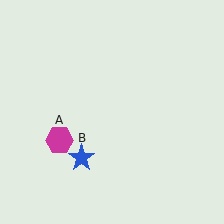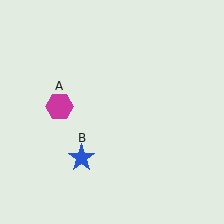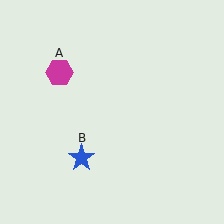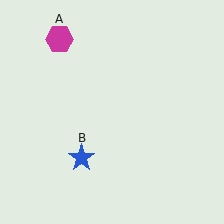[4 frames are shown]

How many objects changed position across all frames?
1 object changed position: magenta hexagon (object A).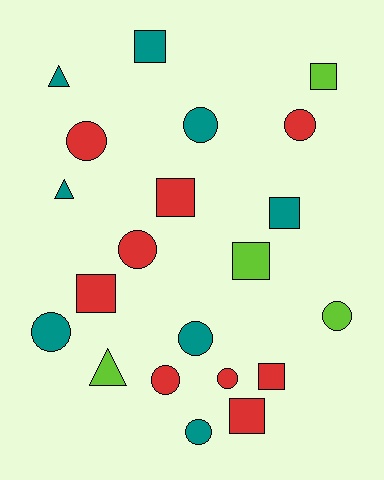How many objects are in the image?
There are 21 objects.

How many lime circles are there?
There is 1 lime circle.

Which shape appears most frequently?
Circle, with 10 objects.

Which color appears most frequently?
Red, with 9 objects.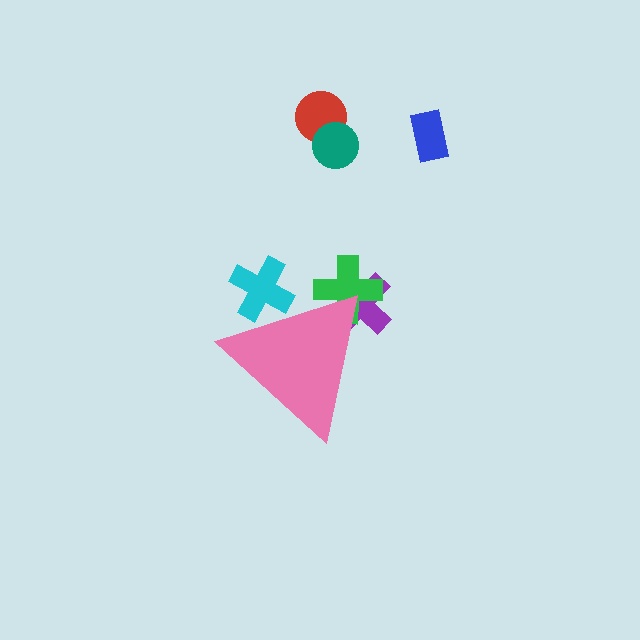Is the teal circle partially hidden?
No, the teal circle is fully visible.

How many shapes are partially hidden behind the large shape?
3 shapes are partially hidden.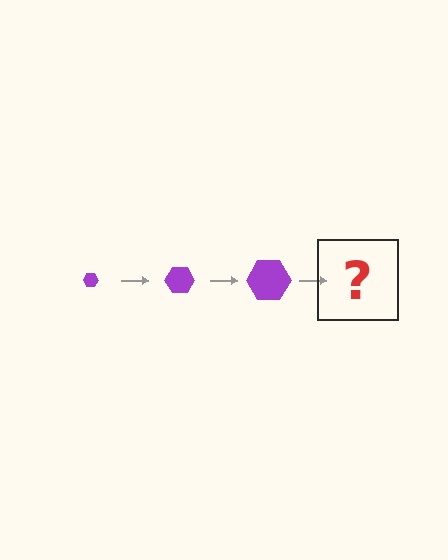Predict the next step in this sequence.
The next step is a purple hexagon, larger than the previous one.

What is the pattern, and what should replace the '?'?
The pattern is that the hexagon gets progressively larger each step. The '?' should be a purple hexagon, larger than the previous one.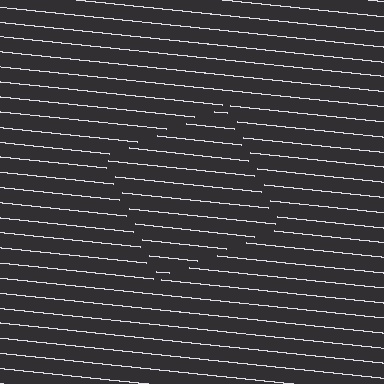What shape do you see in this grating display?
An illusory square. The interior of the shape contains the same grating, shifted by half a period — the contour is defined by the phase discontinuity where line-ends from the inner and outer gratings abut.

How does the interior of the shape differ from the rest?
The interior of the shape contains the same grating, shifted by half a period — the contour is defined by the phase discontinuity where line-ends from the inner and outer gratings abut.